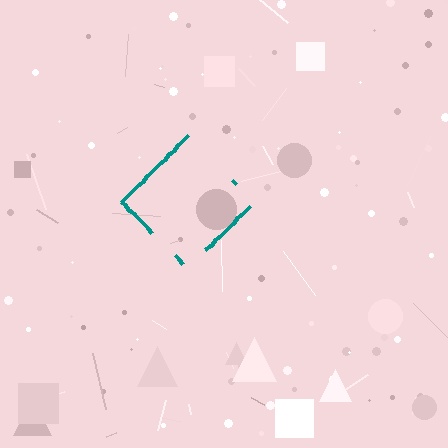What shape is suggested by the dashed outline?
The dashed outline suggests a diamond.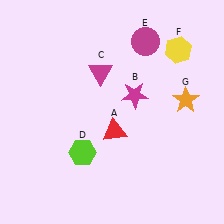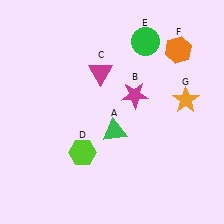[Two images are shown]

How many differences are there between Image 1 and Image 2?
There are 3 differences between the two images.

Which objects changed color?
A changed from red to green. E changed from magenta to green. F changed from yellow to orange.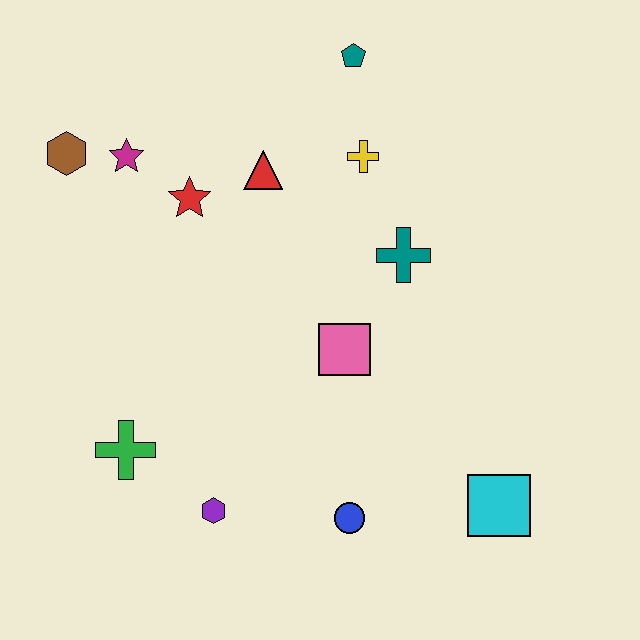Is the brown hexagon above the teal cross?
Yes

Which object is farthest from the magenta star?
The cyan square is farthest from the magenta star.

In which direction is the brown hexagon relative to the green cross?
The brown hexagon is above the green cross.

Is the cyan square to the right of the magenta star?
Yes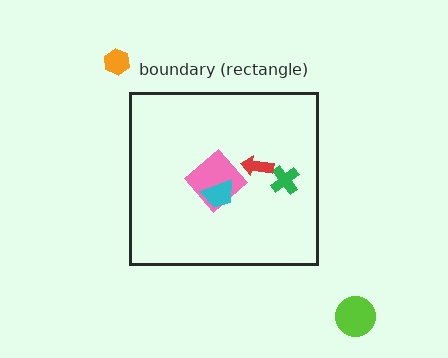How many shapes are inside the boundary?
5 inside, 2 outside.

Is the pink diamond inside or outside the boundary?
Inside.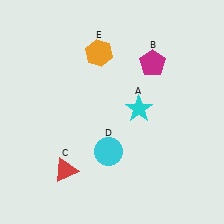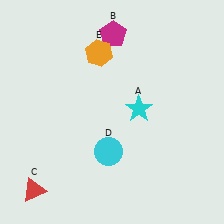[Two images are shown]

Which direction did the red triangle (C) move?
The red triangle (C) moved left.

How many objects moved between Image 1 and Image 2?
2 objects moved between the two images.